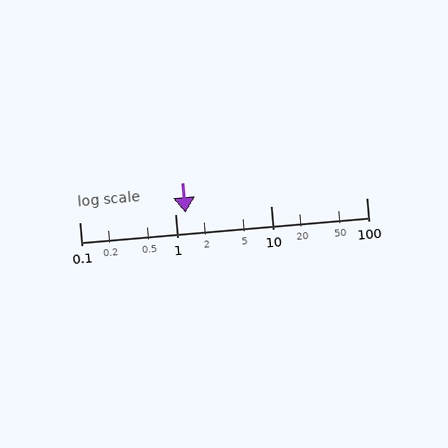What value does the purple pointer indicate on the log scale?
The pointer indicates approximately 1.3.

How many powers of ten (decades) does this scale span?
The scale spans 3 decades, from 0.1 to 100.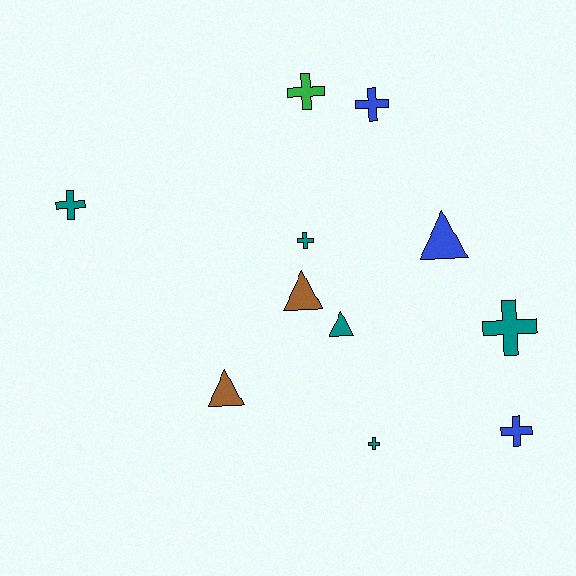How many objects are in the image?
There are 11 objects.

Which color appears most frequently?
Teal, with 5 objects.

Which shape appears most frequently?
Cross, with 7 objects.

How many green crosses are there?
There is 1 green cross.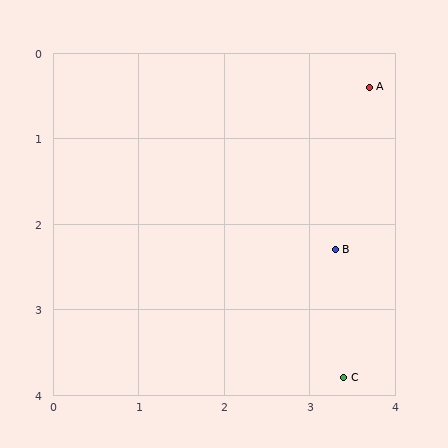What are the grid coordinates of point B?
Point B is at approximately (3.3, 2.3).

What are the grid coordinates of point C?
Point C is at approximately (3.4, 3.8).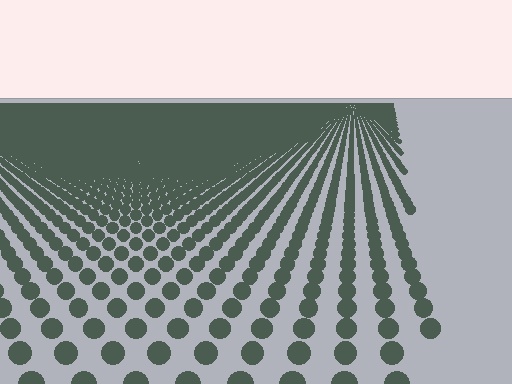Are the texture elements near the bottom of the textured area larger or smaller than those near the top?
Larger. Near the bottom, elements are closer to the viewer and appear at a bigger on-screen size.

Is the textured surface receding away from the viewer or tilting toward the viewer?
The surface is receding away from the viewer. Texture elements get smaller and denser toward the top.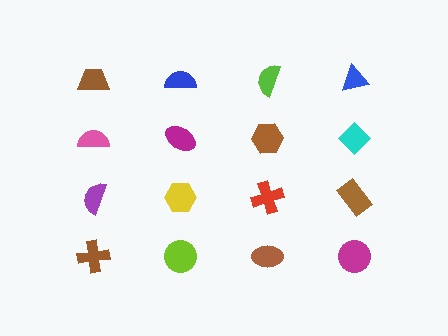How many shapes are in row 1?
4 shapes.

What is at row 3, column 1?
A purple semicircle.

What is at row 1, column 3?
A lime semicircle.